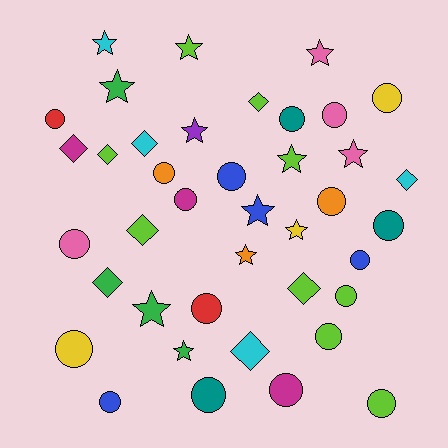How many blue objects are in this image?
There are 4 blue objects.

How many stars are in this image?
There are 12 stars.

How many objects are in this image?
There are 40 objects.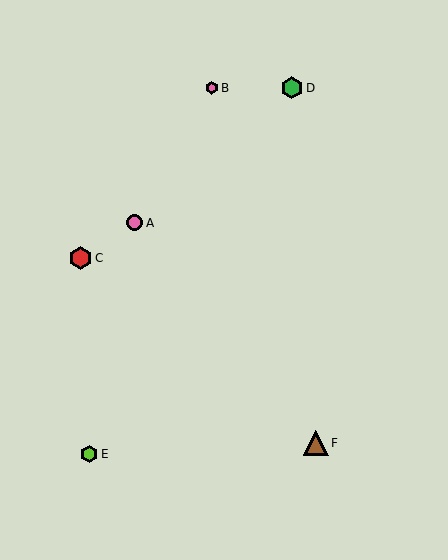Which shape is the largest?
The brown triangle (labeled F) is the largest.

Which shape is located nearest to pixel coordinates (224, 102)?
The pink hexagon (labeled B) at (212, 88) is nearest to that location.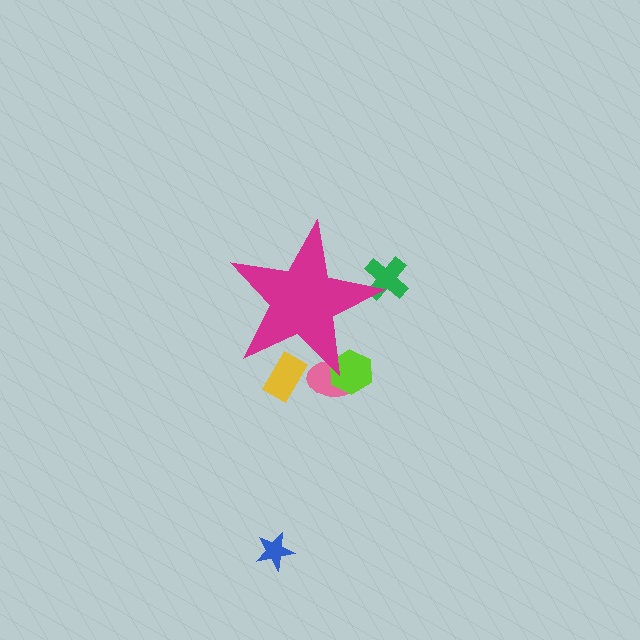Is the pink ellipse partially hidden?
Yes, the pink ellipse is partially hidden behind the magenta star.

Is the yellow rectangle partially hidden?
Yes, the yellow rectangle is partially hidden behind the magenta star.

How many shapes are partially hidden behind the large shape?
4 shapes are partially hidden.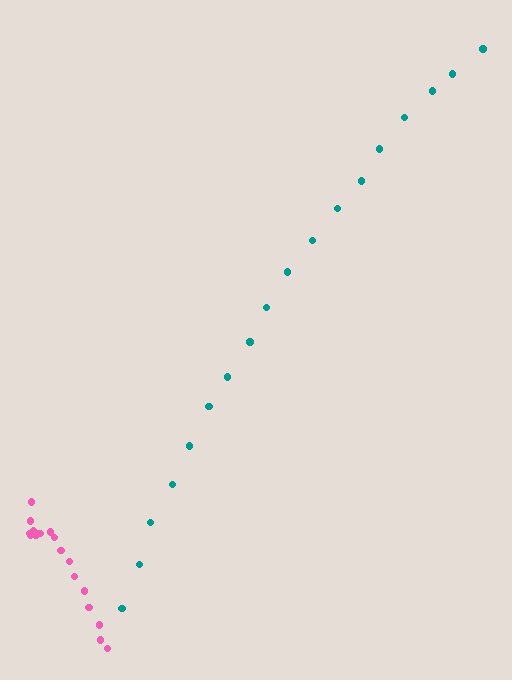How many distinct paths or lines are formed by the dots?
There are 2 distinct paths.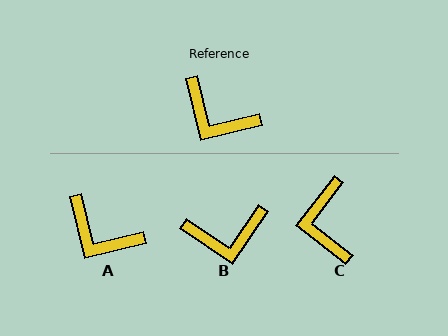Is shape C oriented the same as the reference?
No, it is off by about 52 degrees.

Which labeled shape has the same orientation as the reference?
A.